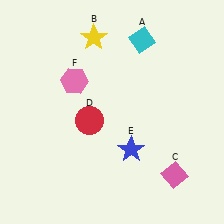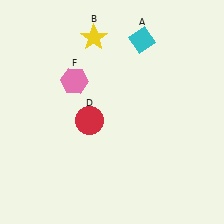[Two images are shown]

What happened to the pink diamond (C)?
The pink diamond (C) was removed in Image 2. It was in the bottom-right area of Image 1.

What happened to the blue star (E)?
The blue star (E) was removed in Image 2. It was in the bottom-right area of Image 1.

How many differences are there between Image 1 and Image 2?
There are 2 differences between the two images.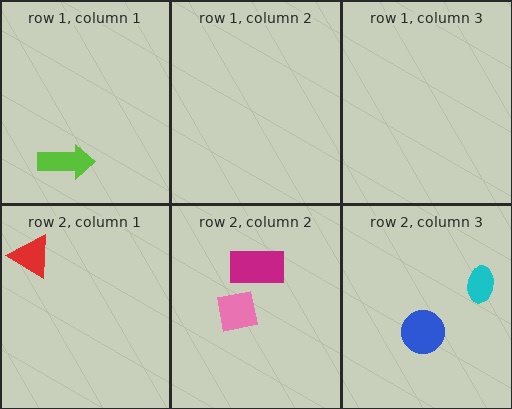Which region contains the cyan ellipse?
The row 2, column 3 region.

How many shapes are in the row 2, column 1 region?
1.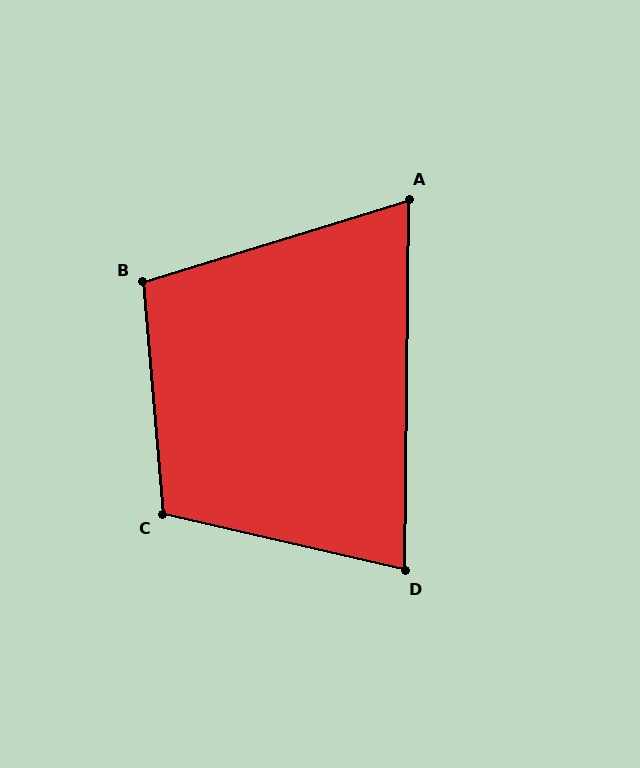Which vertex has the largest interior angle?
C, at approximately 108 degrees.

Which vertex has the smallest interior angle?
A, at approximately 72 degrees.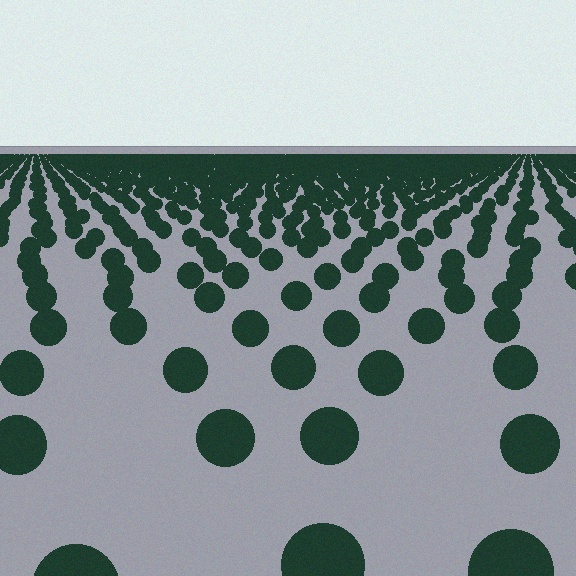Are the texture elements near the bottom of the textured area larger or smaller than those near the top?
Larger. Near the bottom, elements are closer to the viewer and appear at a bigger on-screen size.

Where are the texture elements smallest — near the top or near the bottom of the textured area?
Near the top.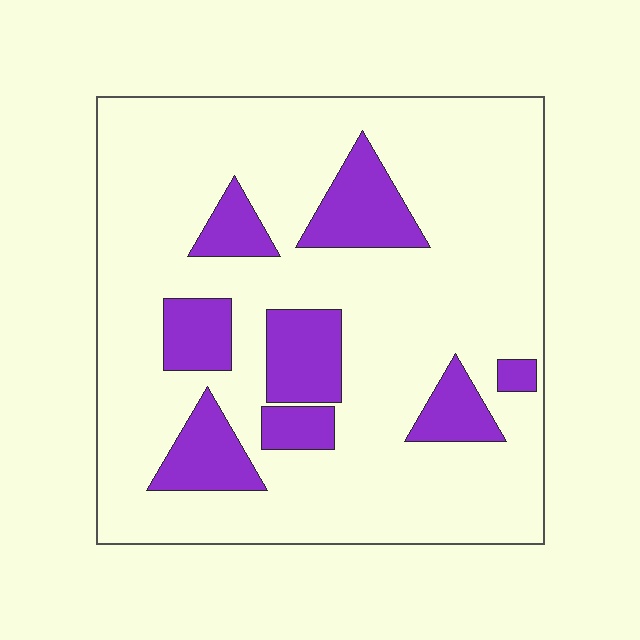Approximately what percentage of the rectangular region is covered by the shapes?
Approximately 20%.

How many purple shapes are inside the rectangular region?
8.